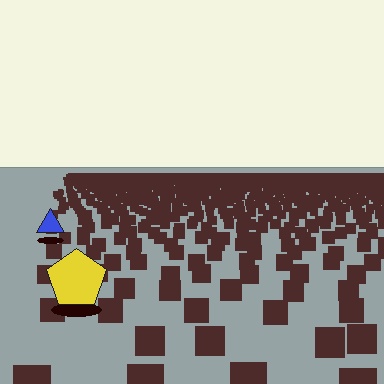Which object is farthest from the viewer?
The blue triangle is farthest from the viewer. It appears smaller and the ground texture around it is denser.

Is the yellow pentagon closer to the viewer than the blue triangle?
Yes. The yellow pentagon is closer — you can tell from the texture gradient: the ground texture is coarser near it.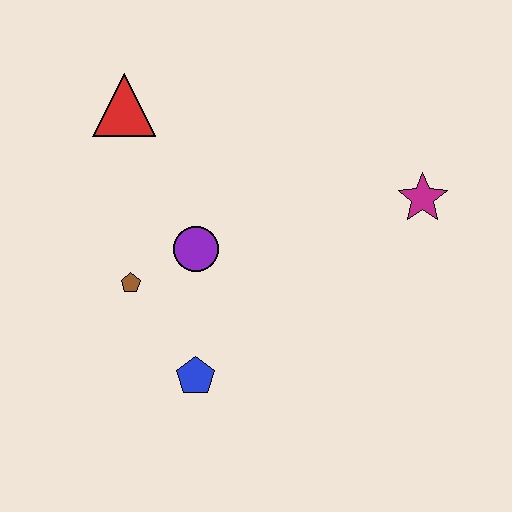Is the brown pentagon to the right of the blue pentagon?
No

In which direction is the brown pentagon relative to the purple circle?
The brown pentagon is to the left of the purple circle.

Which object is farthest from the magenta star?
The red triangle is farthest from the magenta star.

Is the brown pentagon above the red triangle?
No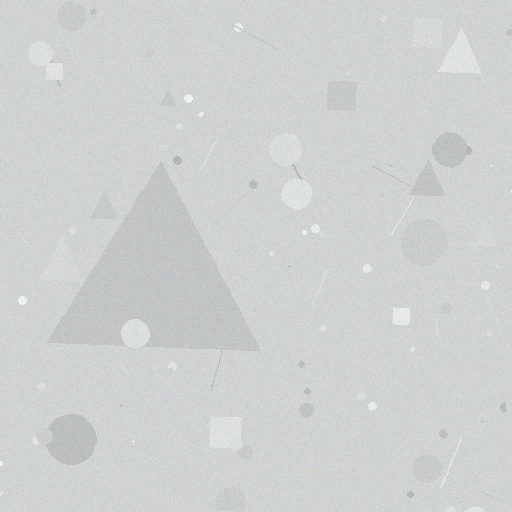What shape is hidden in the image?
A triangle is hidden in the image.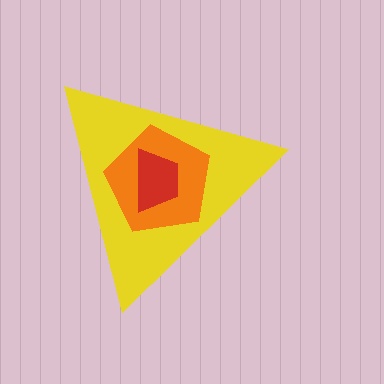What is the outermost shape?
The yellow triangle.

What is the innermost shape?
The red trapezoid.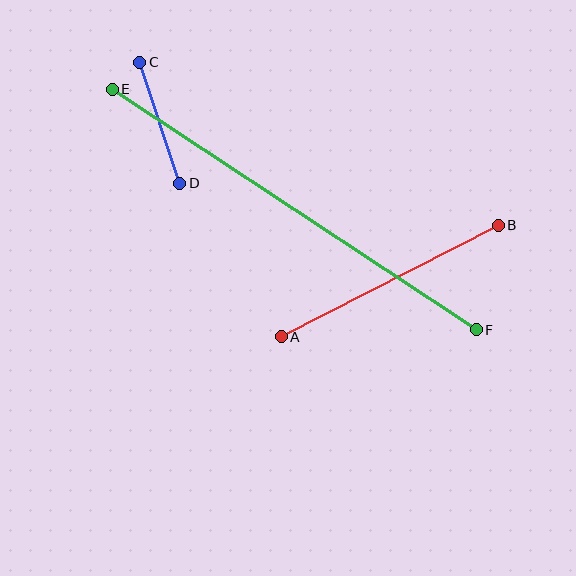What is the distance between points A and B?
The distance is approximately 244 pixels.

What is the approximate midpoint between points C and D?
The midpoint is at approximately (160, 123) pixels.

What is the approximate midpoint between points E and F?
The midpoint is at approximately (294, 210) pixels.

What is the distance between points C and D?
The distance is approximately 128 pixels.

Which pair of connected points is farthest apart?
Points E and F are farthest apart.